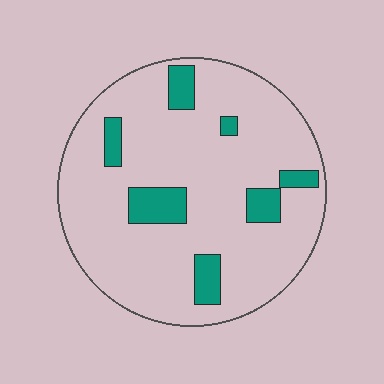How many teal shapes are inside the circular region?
7.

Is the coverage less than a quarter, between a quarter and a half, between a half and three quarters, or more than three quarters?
Less than a quarter.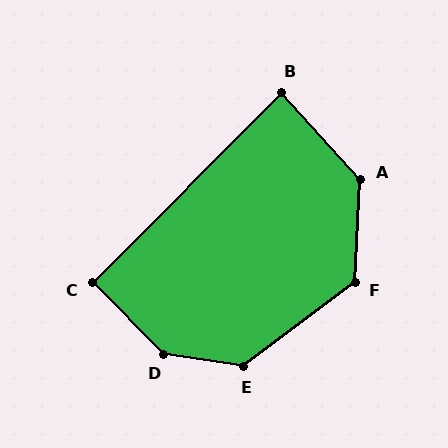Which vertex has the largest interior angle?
D, at approximately 143 degrees.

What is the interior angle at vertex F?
Approximately 130 degrees (obtuse).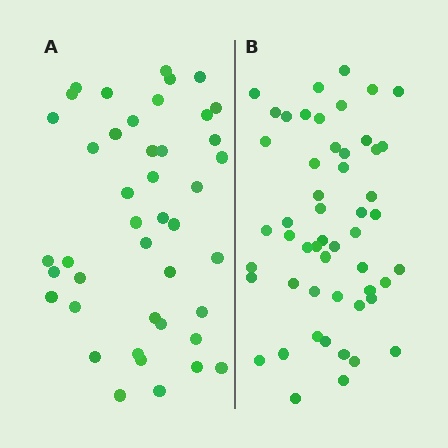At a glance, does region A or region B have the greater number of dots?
Region B (the right region) has more dots.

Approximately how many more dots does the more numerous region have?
Region B has roughly 8 or so more dots than region A.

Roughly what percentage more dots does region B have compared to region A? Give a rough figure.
About 20% more.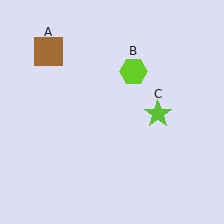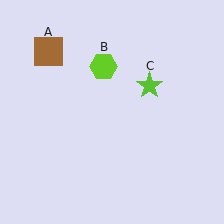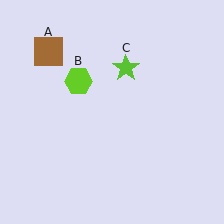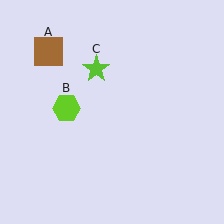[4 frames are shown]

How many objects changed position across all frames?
2 objects changed position: lime hexagon (object B), lime star (object C).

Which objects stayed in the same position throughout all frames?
Brown square (object A) remained stationary.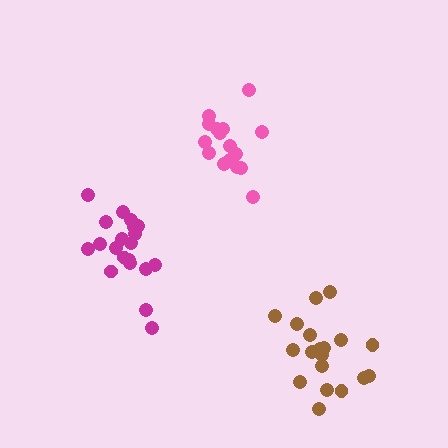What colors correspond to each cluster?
The clusters are colored: pink, magenta, brown.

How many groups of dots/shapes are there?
There are 3 groups.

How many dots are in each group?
Group 1: 16 dots, Group 2: 20 dots, Group 3: 19 dots (55 total).